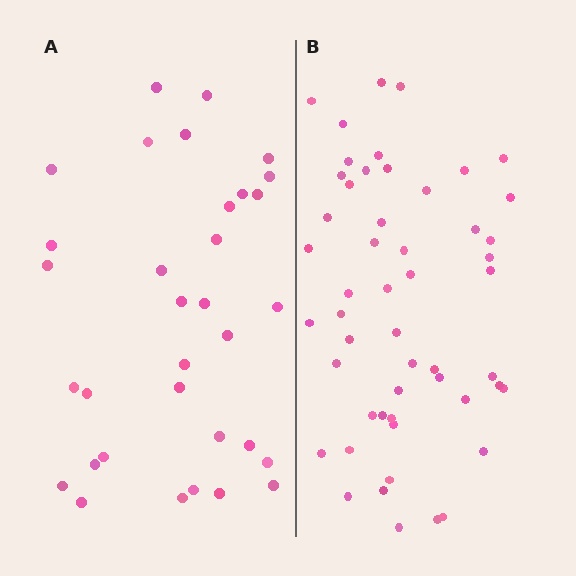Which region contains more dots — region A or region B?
Region B (the right region) has more dots.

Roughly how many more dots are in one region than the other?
Region B has approximately 20 more dots than region A.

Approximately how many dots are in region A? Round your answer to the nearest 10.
About 30 dots. (The exact count is 33, which rounds to 30.)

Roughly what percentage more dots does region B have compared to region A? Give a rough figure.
About 60% more.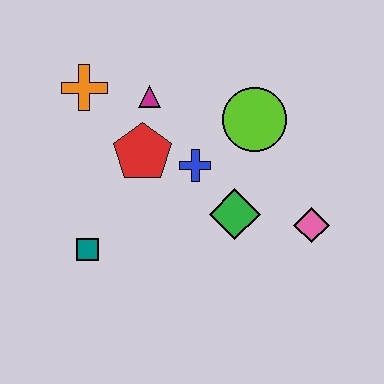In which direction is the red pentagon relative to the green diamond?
The red pentagon is to the left of the green diamond.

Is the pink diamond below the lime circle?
Yes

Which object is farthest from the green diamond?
The orange cross is farthest from the green diamond.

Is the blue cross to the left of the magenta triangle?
No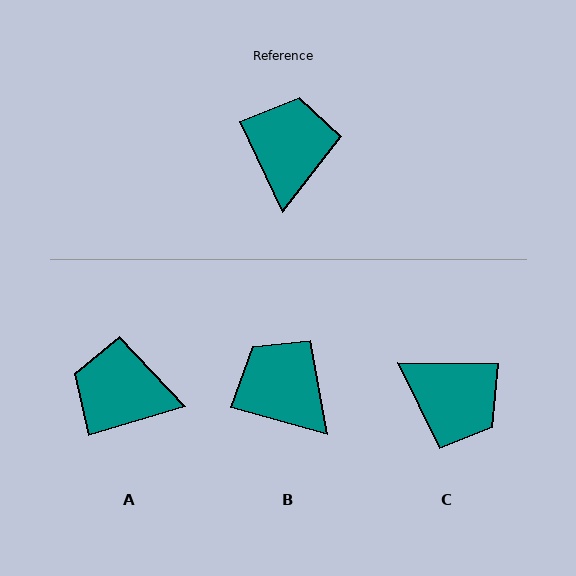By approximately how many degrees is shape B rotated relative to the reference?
Approximately 49 degrees counter-clockwise.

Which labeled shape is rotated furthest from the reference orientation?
C, about 116 degrees away.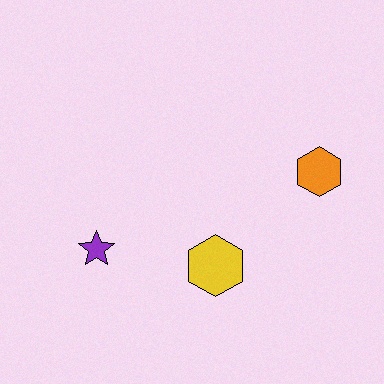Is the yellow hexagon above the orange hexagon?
No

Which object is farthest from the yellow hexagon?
The orange hexagon is farthest from the yellow hexagon.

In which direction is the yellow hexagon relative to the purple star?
The yellow hexagon is to the right of the purple star.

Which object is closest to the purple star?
The yellow hexagon is closest to the purple star.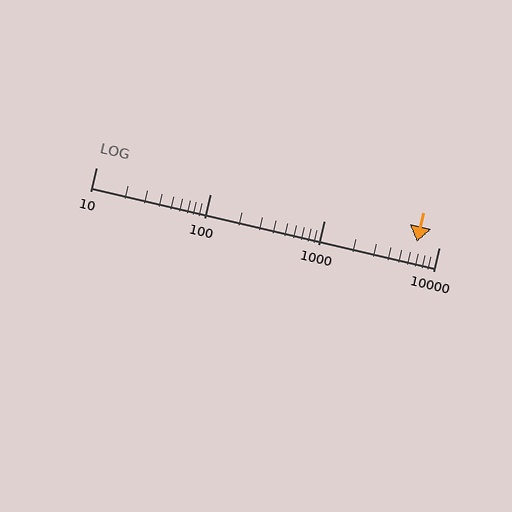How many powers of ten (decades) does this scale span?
The scale spans 3 decades, from 10 to 10000.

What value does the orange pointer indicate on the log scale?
The pointer indicates approximately 6400.